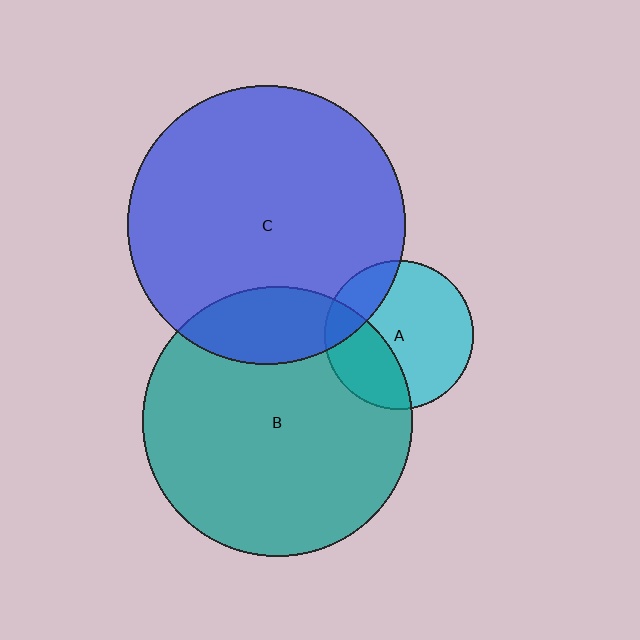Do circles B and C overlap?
Yes.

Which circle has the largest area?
Circle C (blue).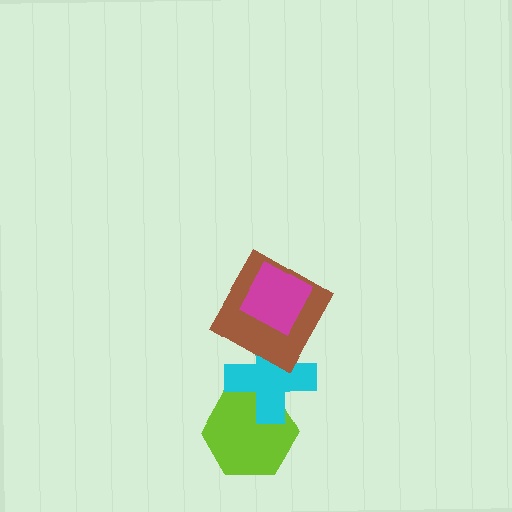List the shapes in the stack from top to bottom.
From top to bottom: the magenta diamond, the brown square, the cyan cross, the lime hexagon.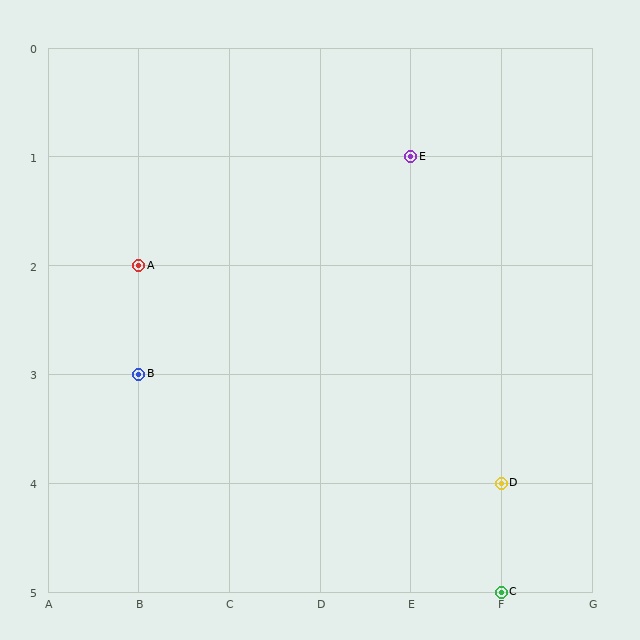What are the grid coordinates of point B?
Point B is at grid coordinates (B, 3).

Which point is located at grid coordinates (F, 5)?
Point C is at (F, 5).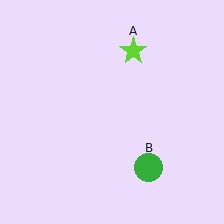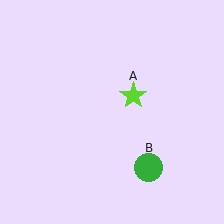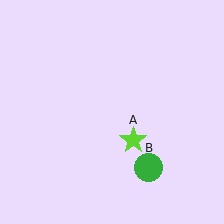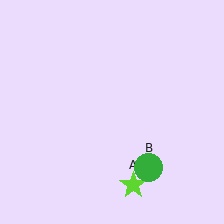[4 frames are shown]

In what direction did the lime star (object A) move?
The lime star (object A) moved down.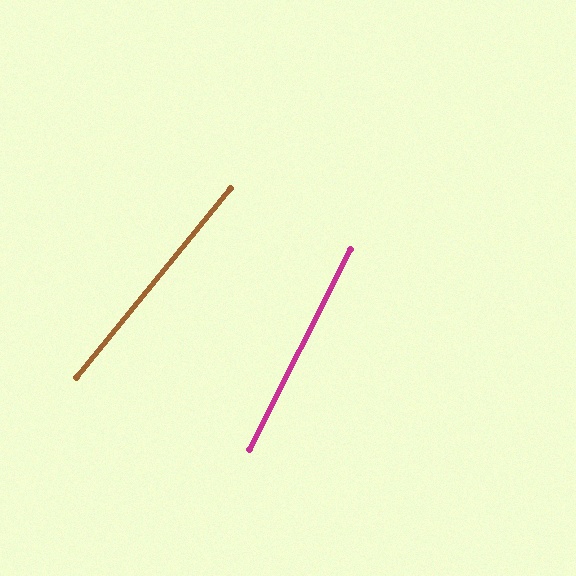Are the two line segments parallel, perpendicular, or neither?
Neither parallel nor perpendicular — they differ by about 13°.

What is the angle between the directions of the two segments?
Approximately 13 degrees.